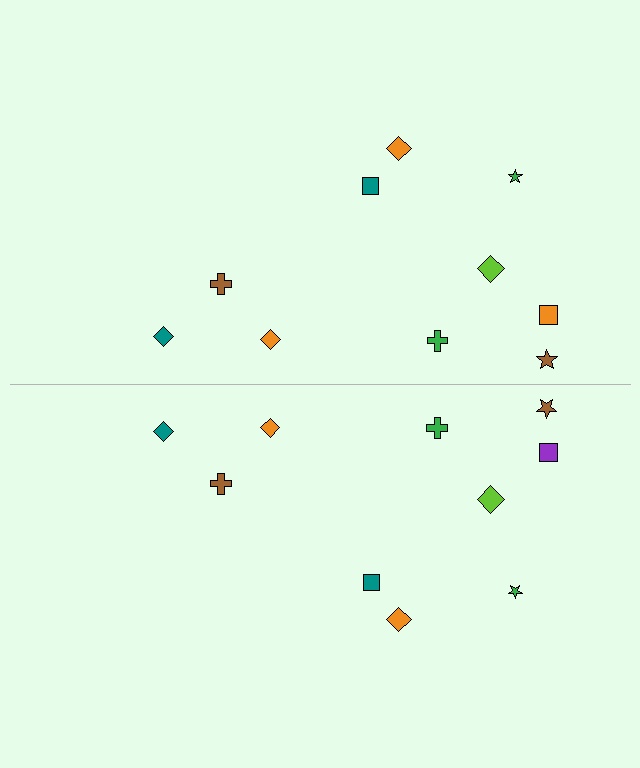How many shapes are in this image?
There are 20 shapes in this image.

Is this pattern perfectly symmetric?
No, the pattern is not perfectly symmetric. The purple square on the bottom side breaks the symmetry — its mirror counterpart is orange.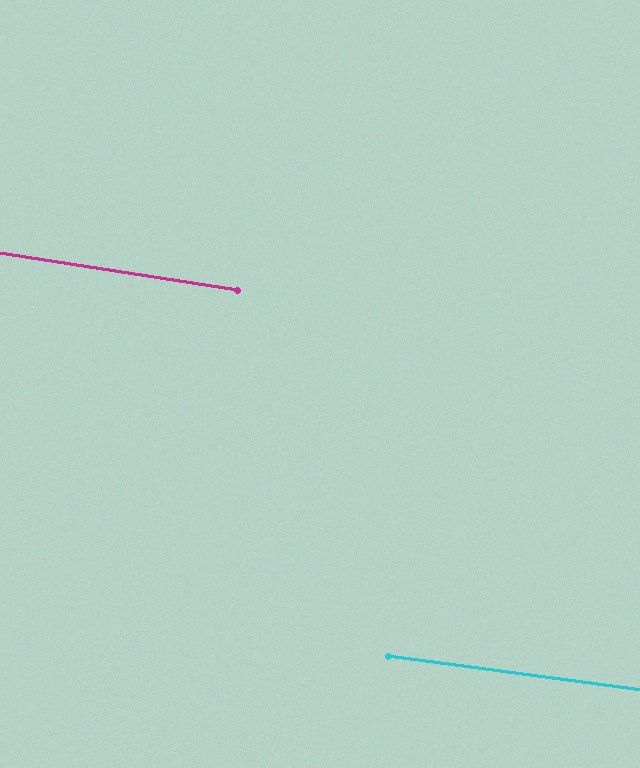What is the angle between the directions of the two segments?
Approximately 1 degree.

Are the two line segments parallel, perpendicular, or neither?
Parallel — their directions differ by only 1.3°.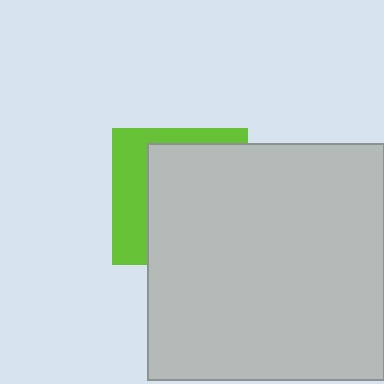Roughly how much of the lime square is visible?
A small part of it is visible (roughly 35%).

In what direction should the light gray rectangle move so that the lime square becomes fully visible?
The light gray rectangle should move right. That is the shortest direction to clear the overlap and leave the lime square fully visible.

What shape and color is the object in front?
The object in front is a light gray rectangle.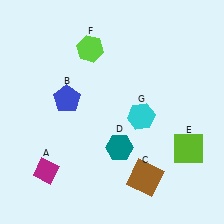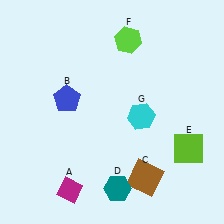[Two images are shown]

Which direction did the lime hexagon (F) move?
The lime hexagon (F) moved right.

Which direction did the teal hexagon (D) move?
The teal hexagon (D) moved down.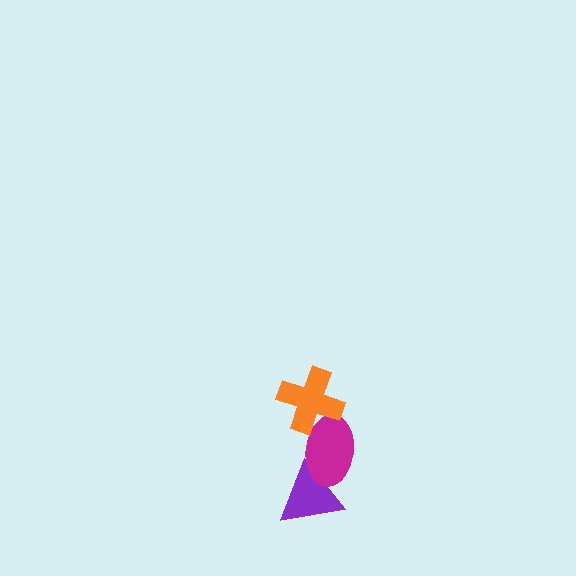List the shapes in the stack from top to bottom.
From top to bottom: the orange cross, the magenta ellipse, the purple triangle.